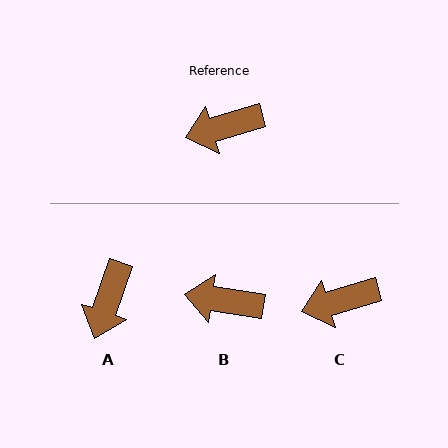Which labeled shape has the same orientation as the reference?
C.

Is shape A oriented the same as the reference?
No, it is off by about 54 degrees.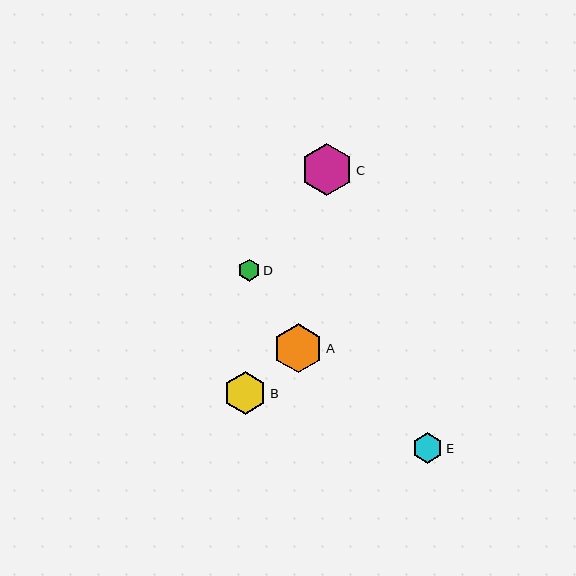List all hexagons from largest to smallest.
From largest to smallest: C, A, B, E, D.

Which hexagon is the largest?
Hexagon C is the largest with a size of approximately 52 pixels.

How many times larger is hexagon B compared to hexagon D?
Hexagon B is approximately 1.9 times the size of hexagon D.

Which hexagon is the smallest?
Hexagon D is the smallest with a size of approximately 22 pixels.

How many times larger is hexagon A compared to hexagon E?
Hexagon A is approximately 1.6 times the size of hexagon E.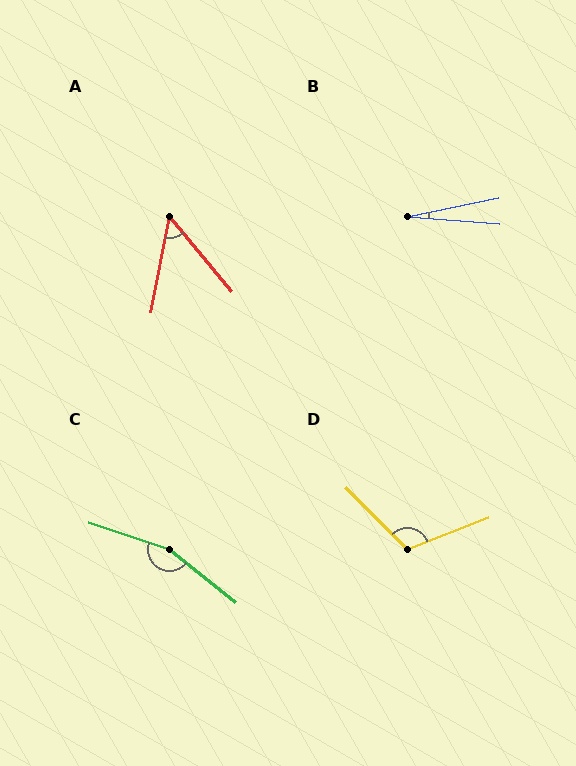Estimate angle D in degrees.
Approximately 114 degrees.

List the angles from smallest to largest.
B (16°), A (50°), D (114°), C (160°).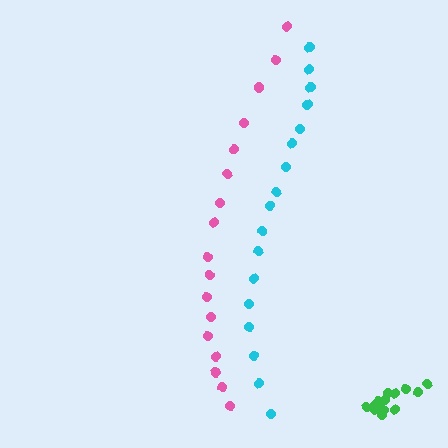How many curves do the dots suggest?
There are 3 distinct paths.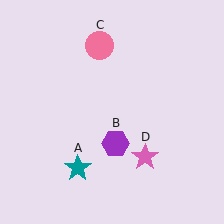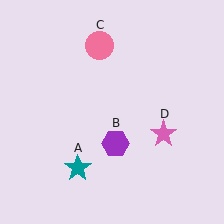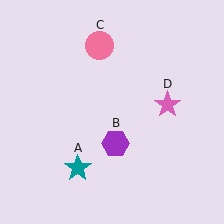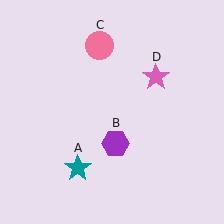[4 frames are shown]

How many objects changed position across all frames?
1 object changed position: pink star (object D).